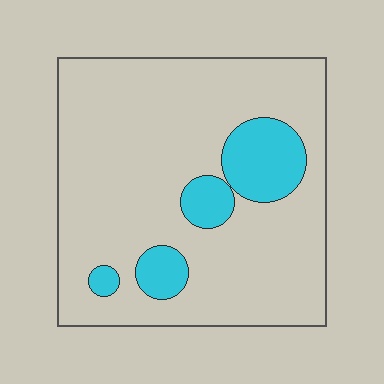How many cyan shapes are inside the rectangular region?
4.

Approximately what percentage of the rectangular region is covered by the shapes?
Approximately 15%.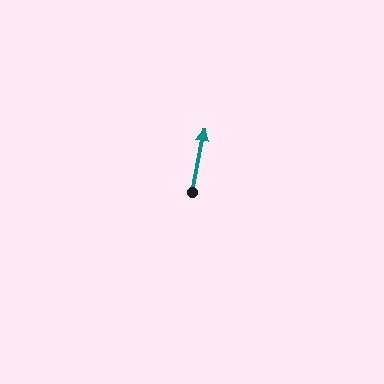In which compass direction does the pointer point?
North.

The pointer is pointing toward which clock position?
Roughly 12 o'clock.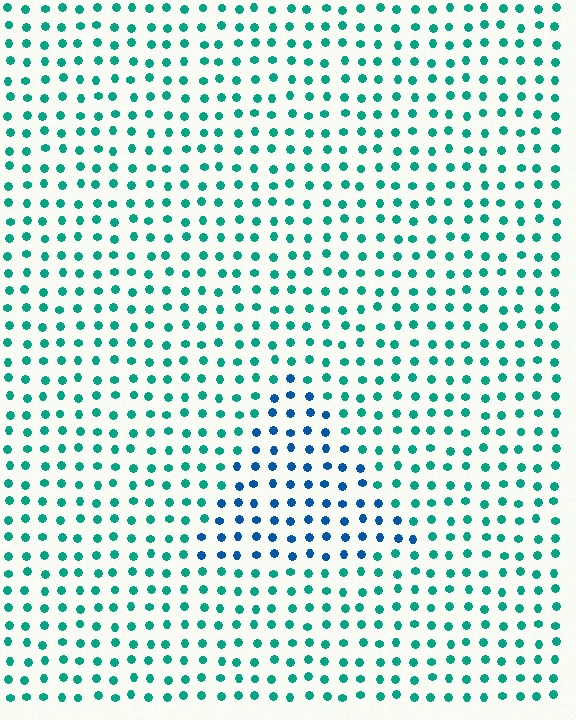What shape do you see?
I see a triangle.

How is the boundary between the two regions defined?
The boundary is defined purely by a slight shift in hue (about 42 degrees). Spacing, size, and orientation are identical on both sides.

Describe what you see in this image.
The image is filled with small teal elements in a uniform arrangement. A triangle-shaped region is visible where the elements are tinted to a slightly different hue, forming a subtle color boundary.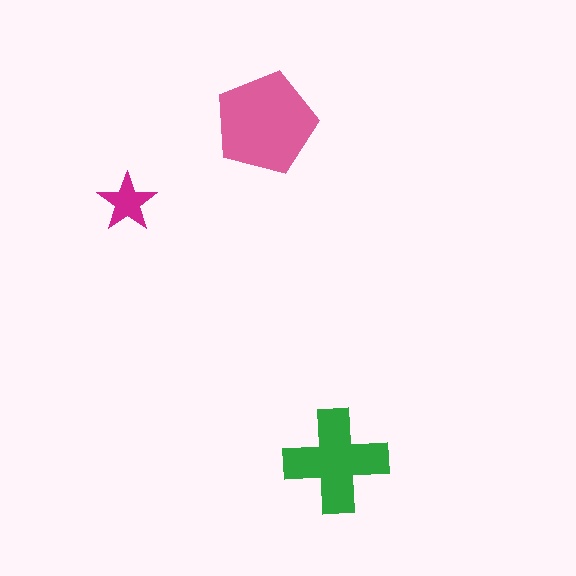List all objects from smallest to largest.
The magenta star, the green cross, the pink pentagon.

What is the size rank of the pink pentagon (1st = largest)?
1st.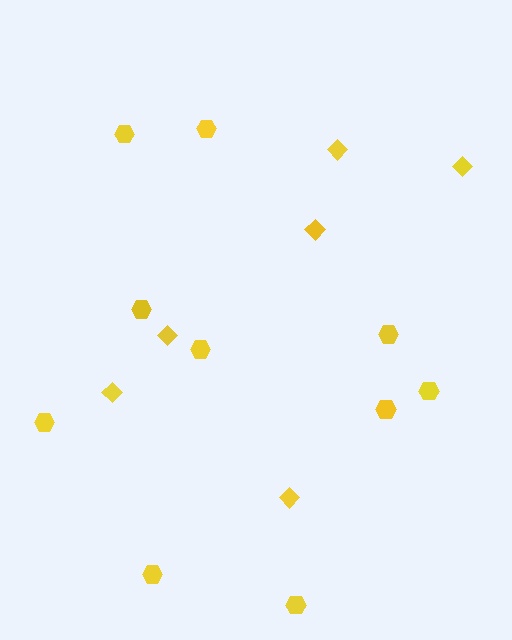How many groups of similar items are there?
There are 2 groups: one group of diamonds (6) and one group of hexagons (10).